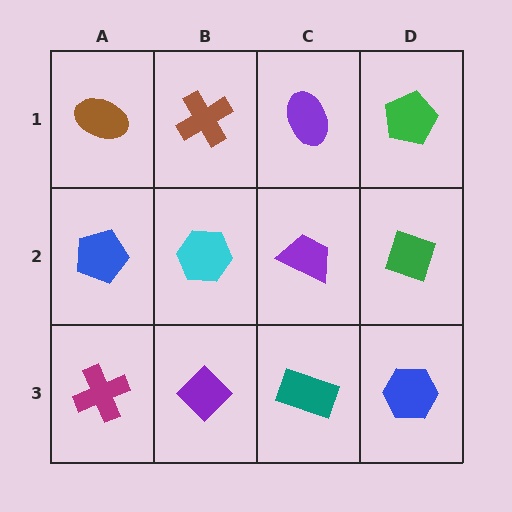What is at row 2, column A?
A blue pentagon.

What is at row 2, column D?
A green diamond.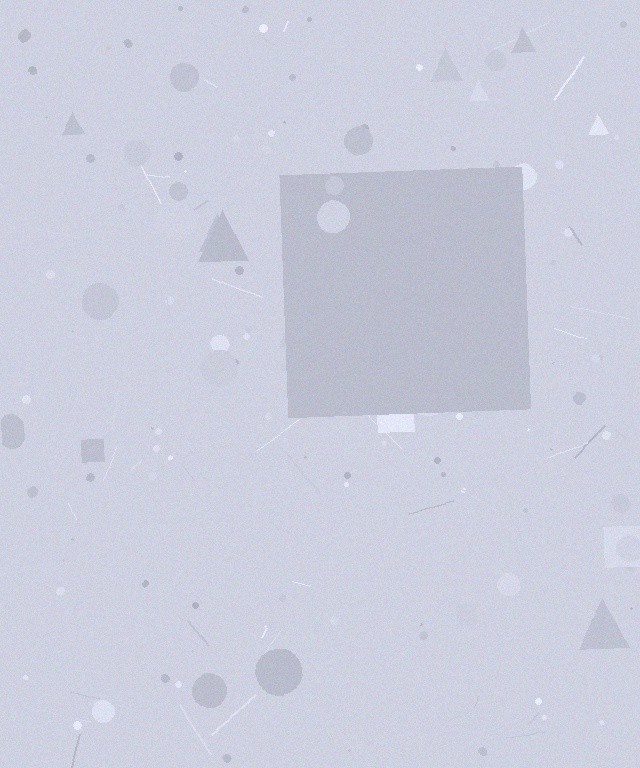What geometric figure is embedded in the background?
A square is embedded in the background.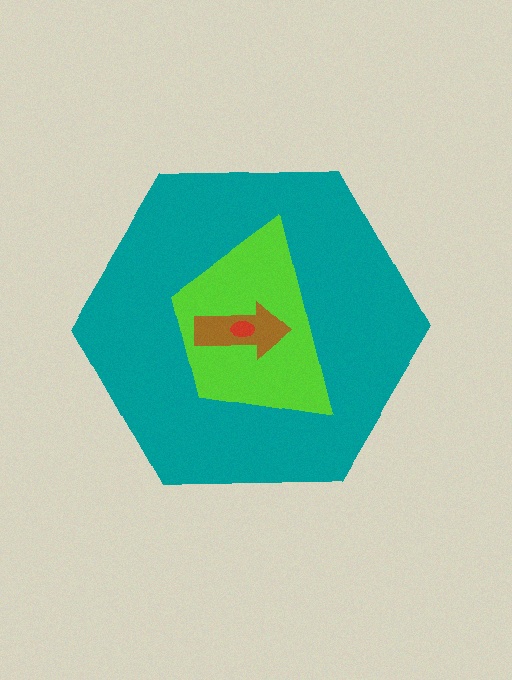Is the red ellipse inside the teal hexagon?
Yes.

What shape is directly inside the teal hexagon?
The lime trapezoid.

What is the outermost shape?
The teal hexagon.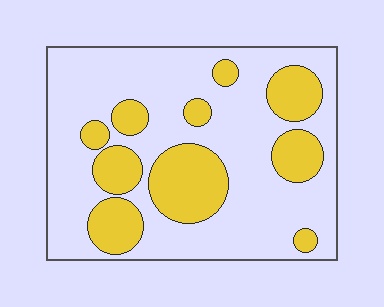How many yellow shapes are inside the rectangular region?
10.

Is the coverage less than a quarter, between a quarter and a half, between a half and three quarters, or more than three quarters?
Between a quarter and a half.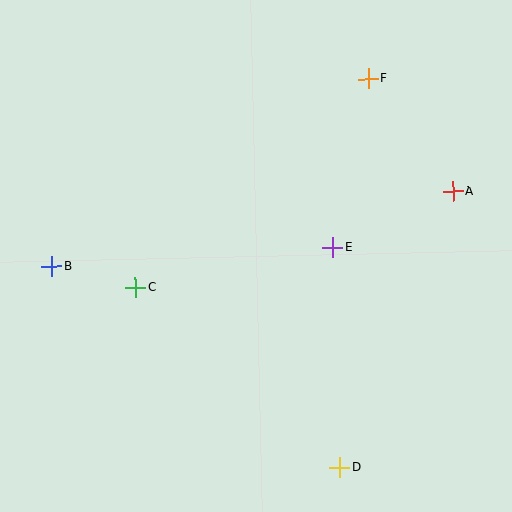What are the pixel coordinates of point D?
Point D is at (340, 467).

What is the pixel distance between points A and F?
The distance between A and F is 141 pixels.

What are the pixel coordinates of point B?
Point B is at (52, 266).